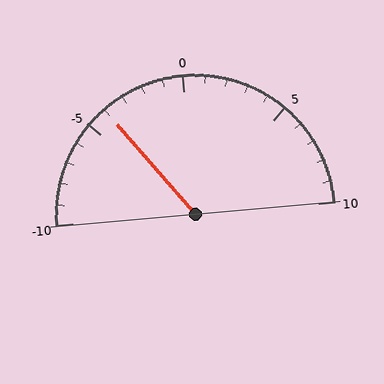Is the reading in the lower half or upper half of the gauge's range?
The reading is in the lower half of the range (-10 to 10).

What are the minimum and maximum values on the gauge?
The gauge ranges from -10 to 10.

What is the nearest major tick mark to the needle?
The nearest major tick mark is -5.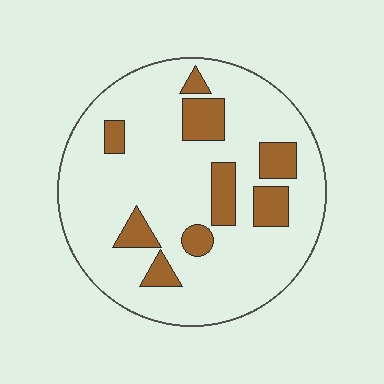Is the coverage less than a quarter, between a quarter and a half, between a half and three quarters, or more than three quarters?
Less than a quarter.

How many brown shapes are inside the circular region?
9.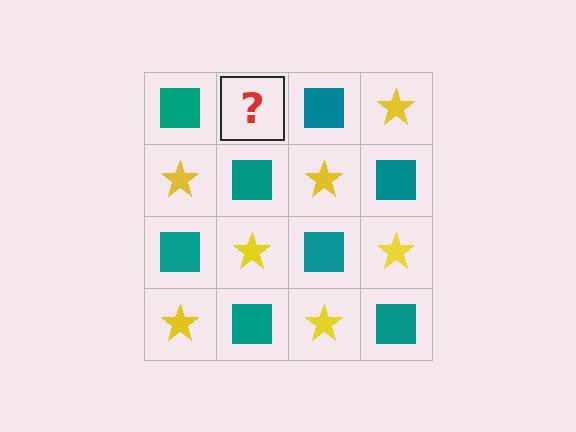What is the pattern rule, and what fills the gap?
The rule is that it alternates teal square and yellow star in a checkerboard pattern. The gap should be filled with a yellow star.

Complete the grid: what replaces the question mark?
The question mark should be replaced with a yellow star.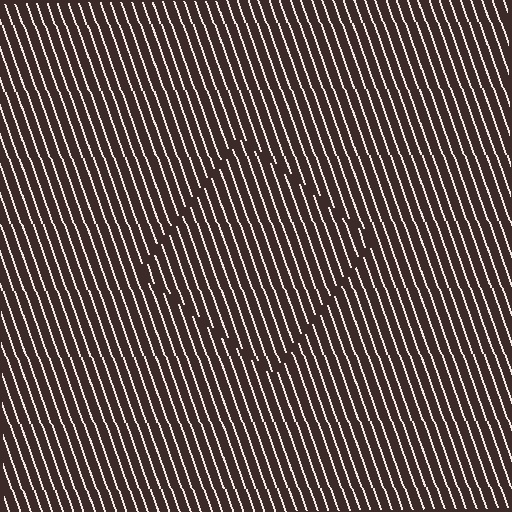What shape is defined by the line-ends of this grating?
An illusory square. The interior of the shape contains the same grating, shifted by half a period — the contour is defined by the phase discontinuity where line-ends from the inner and outer gratings abut.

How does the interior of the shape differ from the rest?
The interior of the shape contains the same grating, shifted by half a period — the contour is defined by the phase discontinuity where line-ends from the inner and outer gratings abut.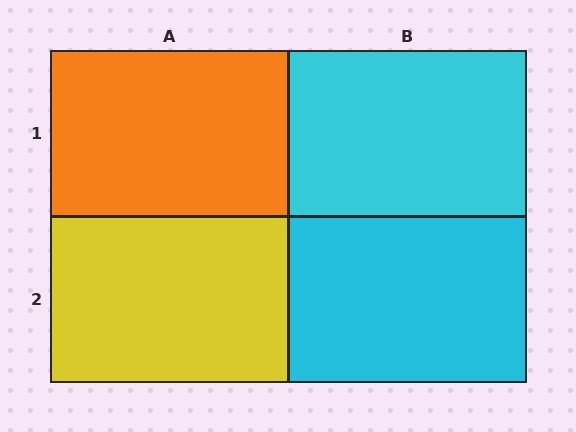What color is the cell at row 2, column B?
Cyan.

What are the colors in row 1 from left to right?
Orange, cyan.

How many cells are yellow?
1 cell is yellow.